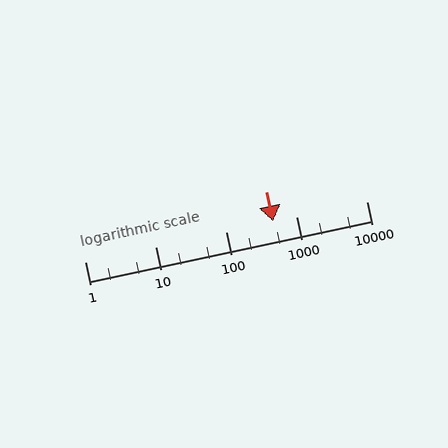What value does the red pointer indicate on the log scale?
The pointer indicates approximately 470.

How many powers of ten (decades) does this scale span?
The scale spans 4 decades, from 1 to 10000.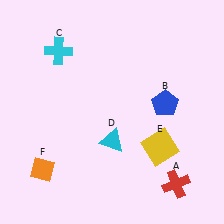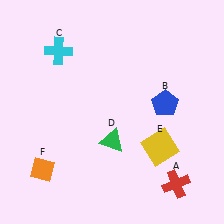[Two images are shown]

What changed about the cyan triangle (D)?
In Image 1, D is cyan. In Image 2, it changed to green.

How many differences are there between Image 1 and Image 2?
There is 1 difference between the two images.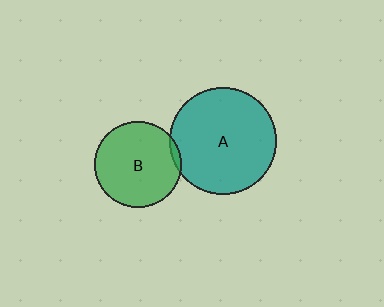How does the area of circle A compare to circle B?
Approximately 1.5 times.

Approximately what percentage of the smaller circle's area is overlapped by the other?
Approximately 5%.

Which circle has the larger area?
Circle A (teal).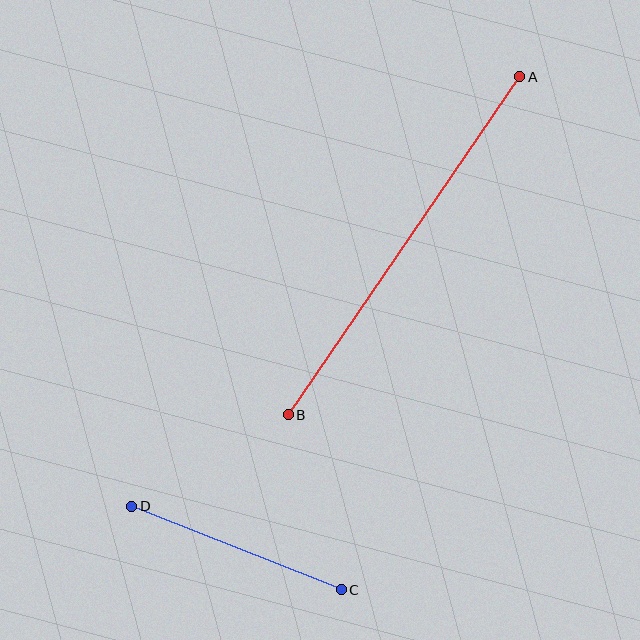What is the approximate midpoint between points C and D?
The midpoint is at approximately (237, 548) pixels.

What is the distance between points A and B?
The distance is approximately 410 pixels.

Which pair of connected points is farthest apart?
Points A and B are farthest apart.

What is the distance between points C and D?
The distance is approximately 226 pixels.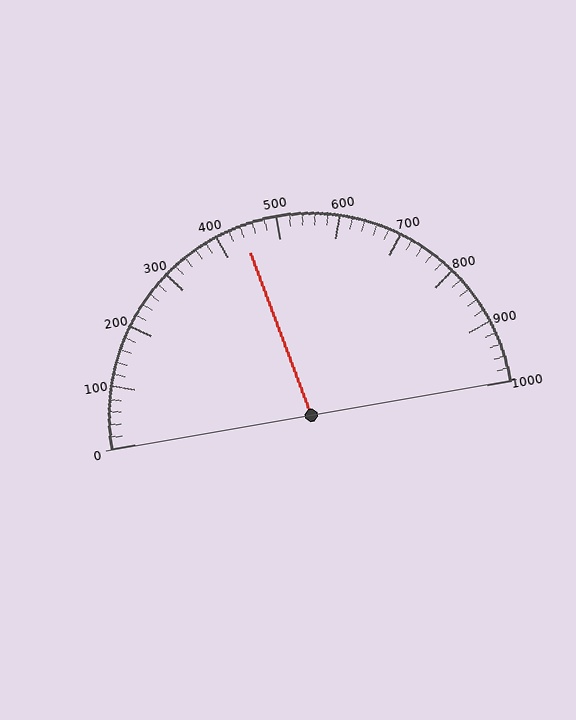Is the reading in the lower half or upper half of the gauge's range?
The reading is in the lower half of the range (0 to 1000).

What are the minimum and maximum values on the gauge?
The gauge ranges from 0 to 1000.